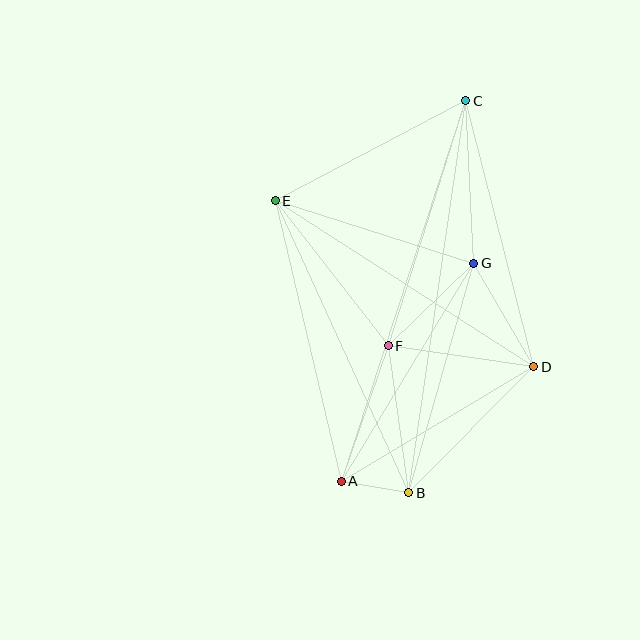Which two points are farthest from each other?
Points A and C are farthest from each other.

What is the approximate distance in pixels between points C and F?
The distance between C and F is approximately 257 pixels.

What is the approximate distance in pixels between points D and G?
The distance between D and G is approximately 120 pixels.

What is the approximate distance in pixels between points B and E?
The distance between B and E is approximately 321 pixels.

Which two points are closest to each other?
Points A and B are closest to each other.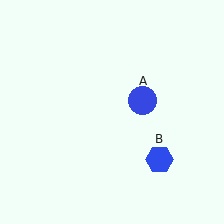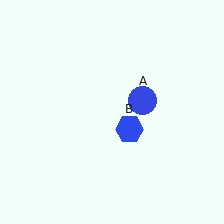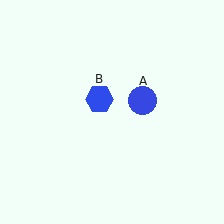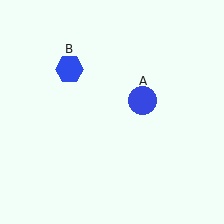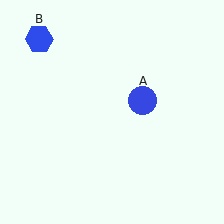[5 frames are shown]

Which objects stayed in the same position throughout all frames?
Blue circle (object A) remained stationary.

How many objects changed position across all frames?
1 object changed position: blue hexagon (object B).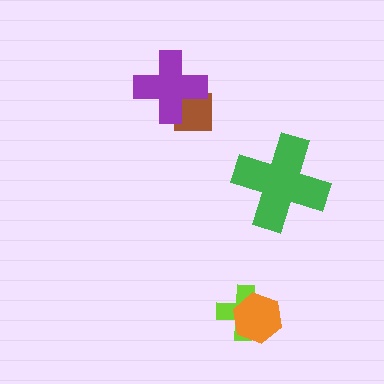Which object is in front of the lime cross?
The orange hexagon is in front of the lime cross.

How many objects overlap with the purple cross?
1 object overlaps with the purple cross.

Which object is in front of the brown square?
The purple cross is in front of the brown square.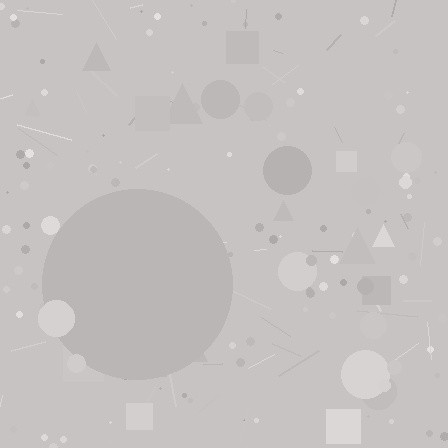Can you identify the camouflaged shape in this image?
The camouflaged shape is a circle.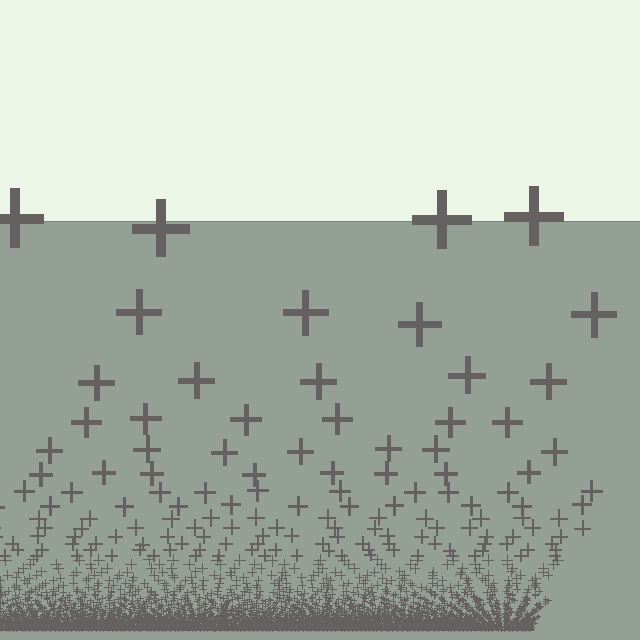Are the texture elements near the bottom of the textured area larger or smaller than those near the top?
Smaller. The gradient is inverted — elements near the bottom are smaller and denser.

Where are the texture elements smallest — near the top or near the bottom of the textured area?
Near the bottom.